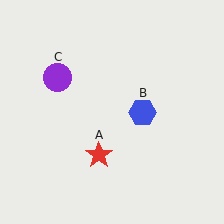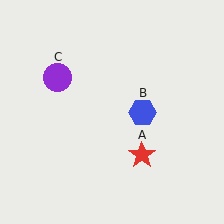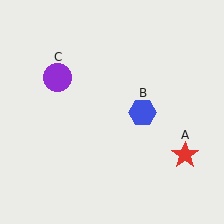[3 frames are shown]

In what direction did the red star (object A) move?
The red star (object A) moved right.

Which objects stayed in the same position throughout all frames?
Blue hexagon (object B) and purple circle (object C) remained stationary.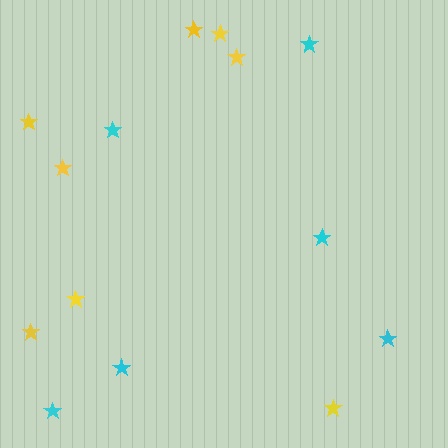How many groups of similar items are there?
There are 2 groups: one group of yellow stars (8) and one group of cyan stars (6).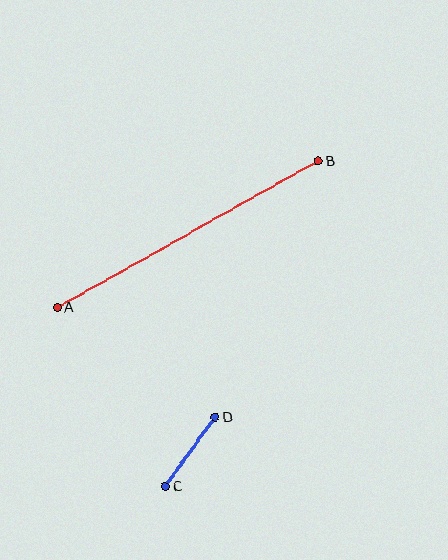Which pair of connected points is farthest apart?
Points A and B are farthest apart.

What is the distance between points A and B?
The distance is approximately 299 pixels.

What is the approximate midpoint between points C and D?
The midpoint is at approximately (190, 452) pixels.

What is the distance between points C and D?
The distance is approximately 85 pixels.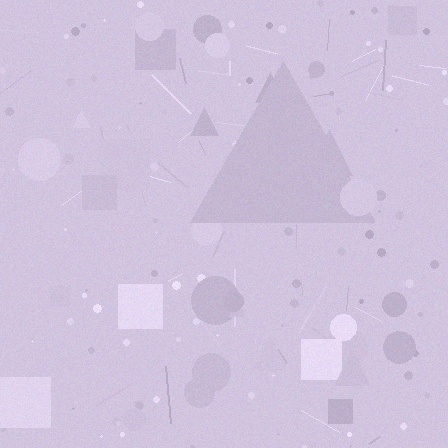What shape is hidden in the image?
A triangle is hidden in the image.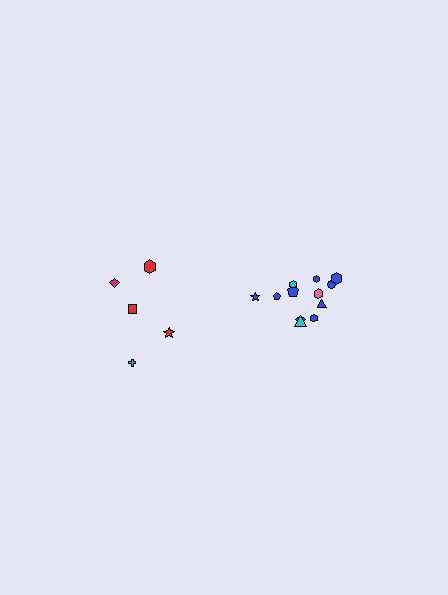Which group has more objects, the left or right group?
The right group.